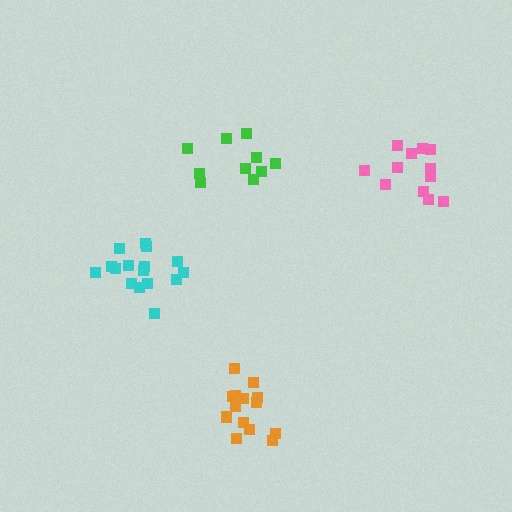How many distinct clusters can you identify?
There are 4 distinct clusters.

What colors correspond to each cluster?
The clusters are colored: green, cyan, pink, orange.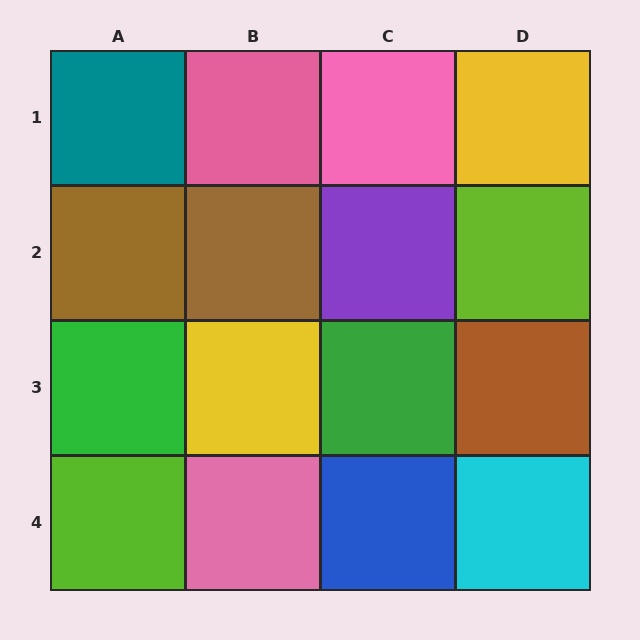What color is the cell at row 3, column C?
Green.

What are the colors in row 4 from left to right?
Lime, pink, blue, cyan.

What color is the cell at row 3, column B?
Yellow.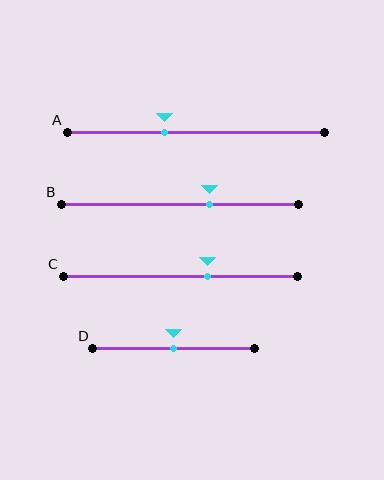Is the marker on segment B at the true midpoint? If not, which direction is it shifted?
No, the marker on segment B is shifted to the right by about 13% of the segment length.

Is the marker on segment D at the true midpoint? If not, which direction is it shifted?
Yes, the marker on segment D is at the true midpoint.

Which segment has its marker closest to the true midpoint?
Segment D has its marker closest to the true midpoint.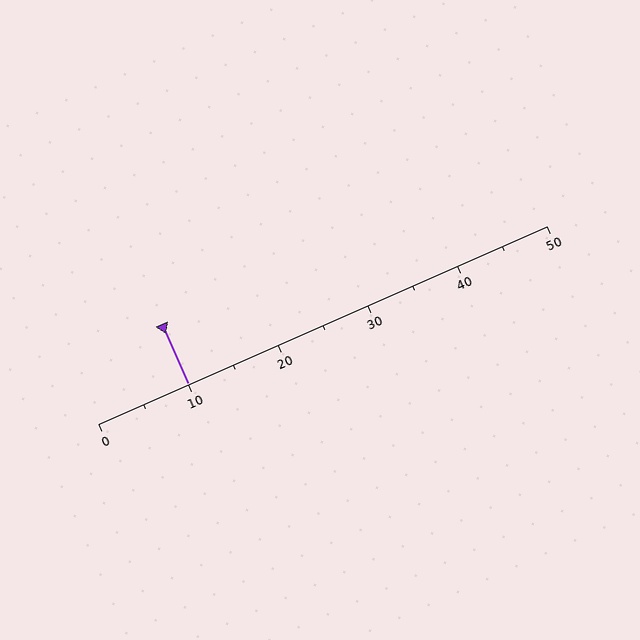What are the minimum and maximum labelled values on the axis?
The axis runs from 0 to 50.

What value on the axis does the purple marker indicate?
The marker indicates approximately 10.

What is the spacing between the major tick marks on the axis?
The major ticks are spaced 10 apart.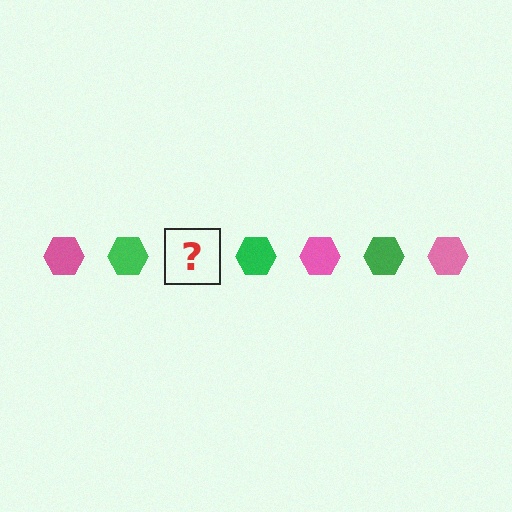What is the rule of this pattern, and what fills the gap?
The rule is that the pattern cycles through pink, green hexagons. The gap should be filled with a pink hexagon.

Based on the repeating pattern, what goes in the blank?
The blank should be a pink hexagon.